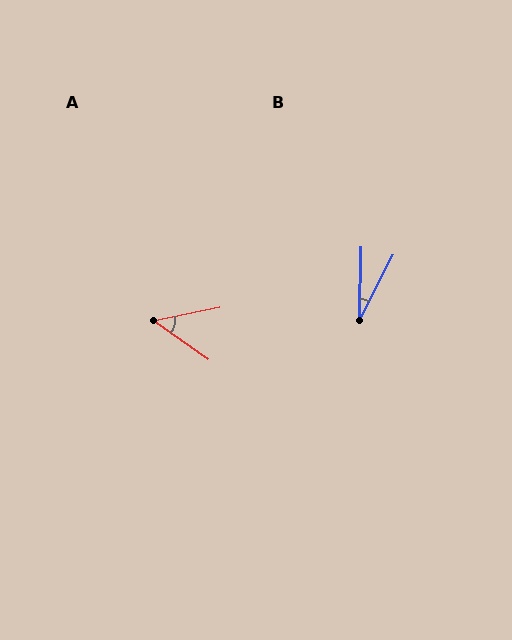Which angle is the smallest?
B, at approximately 26 degrees.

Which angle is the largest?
A, at approximately 47 degrees.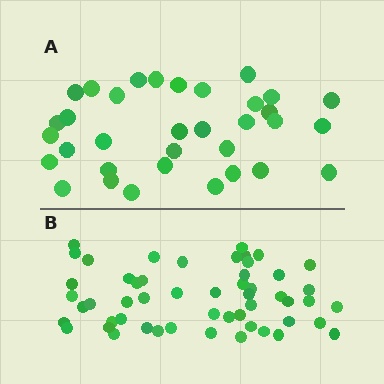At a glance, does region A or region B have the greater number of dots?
Region B (the bottom region) has more dots.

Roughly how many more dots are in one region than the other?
Region B has approximately 20 more dots than region A.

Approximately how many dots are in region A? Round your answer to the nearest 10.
About 30 dots. (The exact count is 34, which rounds to 30.)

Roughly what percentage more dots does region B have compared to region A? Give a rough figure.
About 55% more.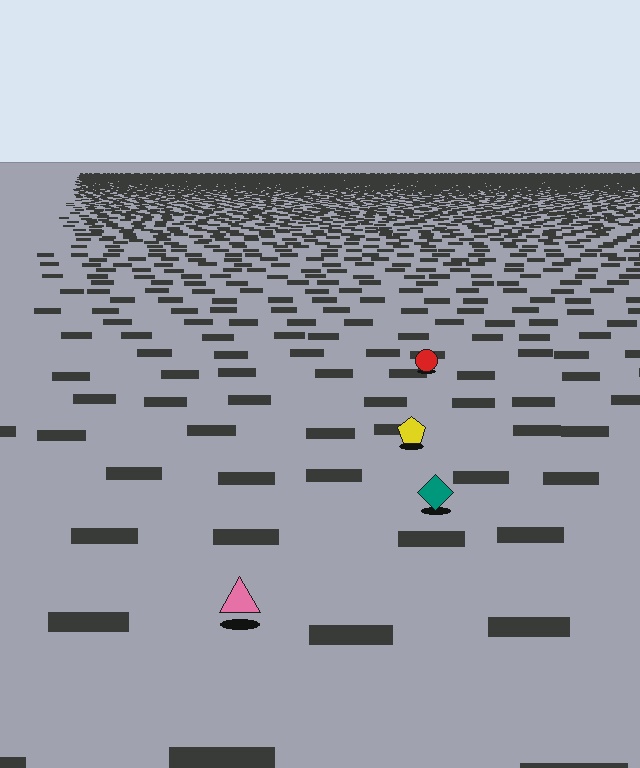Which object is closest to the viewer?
The pink triangle is closest. The texture marks near it are larger and more spread out.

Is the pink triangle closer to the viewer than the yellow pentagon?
Yes. The pink triangle is closer — you can tell from the texture gradient: the ground texture is coarser near it.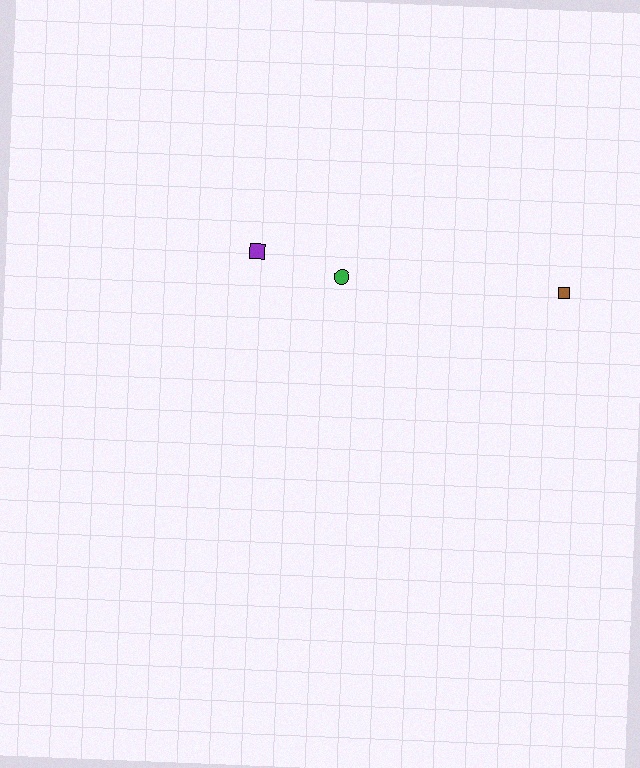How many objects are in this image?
There are 3 objects.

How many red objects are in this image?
There are no red objects.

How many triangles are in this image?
There are no triangles.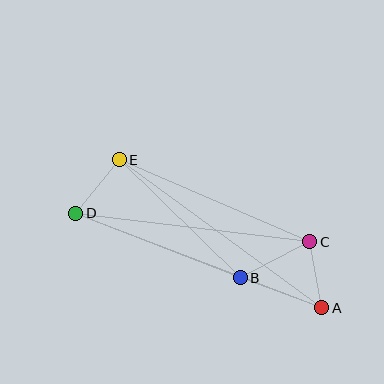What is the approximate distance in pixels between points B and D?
The distance between B and D is approximately 177 pixels.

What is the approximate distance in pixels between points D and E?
The distance between D and E is approximately 69 pixels.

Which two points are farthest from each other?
Points A and D are farthest from each other.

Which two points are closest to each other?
Points A and C are closest to each other.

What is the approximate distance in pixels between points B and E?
The distance between B and E is approximately 169 pixels.